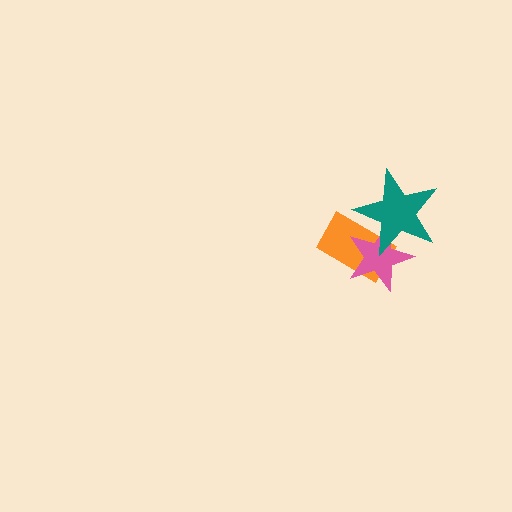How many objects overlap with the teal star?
2 objects overlap with the teal star.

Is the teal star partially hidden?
No, no other shape covers it.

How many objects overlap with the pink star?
2 objects overlap with the pink star.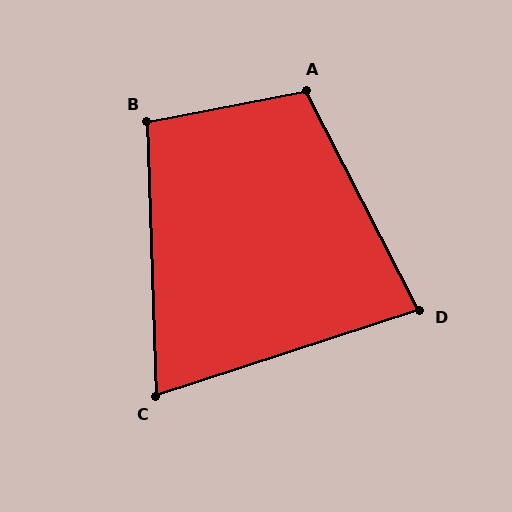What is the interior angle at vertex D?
Approximately 81 degrees (acute).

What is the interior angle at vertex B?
Approximately 99 degrees (obtuse).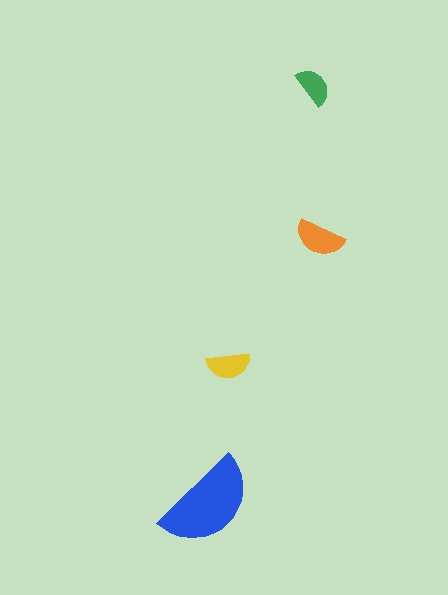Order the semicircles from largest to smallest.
the blue one, the orange one, the yellow one, the green one.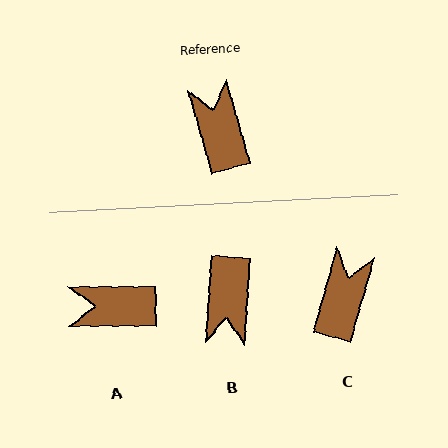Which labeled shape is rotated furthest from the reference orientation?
B, about 160 degrees away.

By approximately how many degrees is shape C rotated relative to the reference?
Approximately 32 degrees clockwise.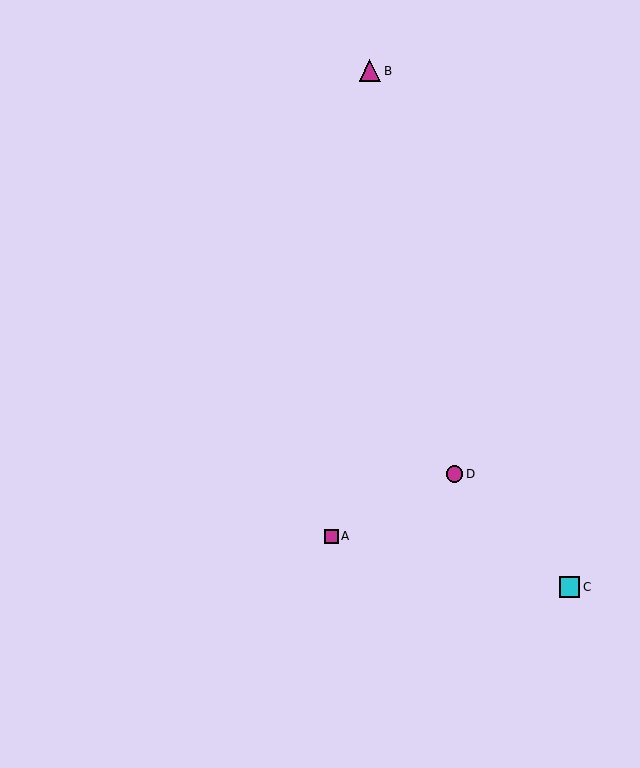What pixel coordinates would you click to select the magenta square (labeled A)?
Click at (331, 536) to select the magenta square A.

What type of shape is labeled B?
Shape B is a magenta triangle.